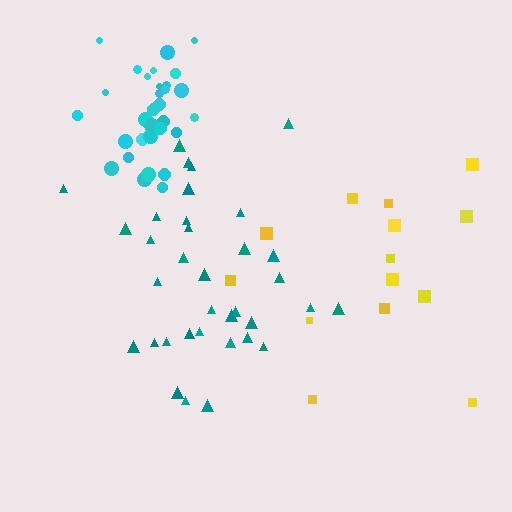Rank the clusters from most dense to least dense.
cyan, teal, yellow.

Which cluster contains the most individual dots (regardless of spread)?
Teal (35).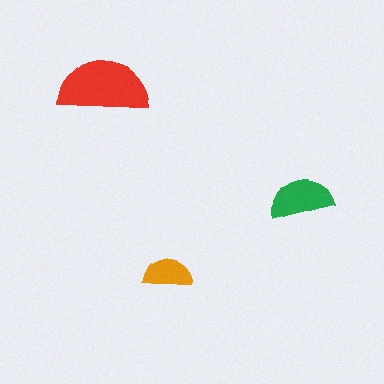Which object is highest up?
The red semicircle is topmost.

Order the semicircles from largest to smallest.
the red one, the green one, the orange one.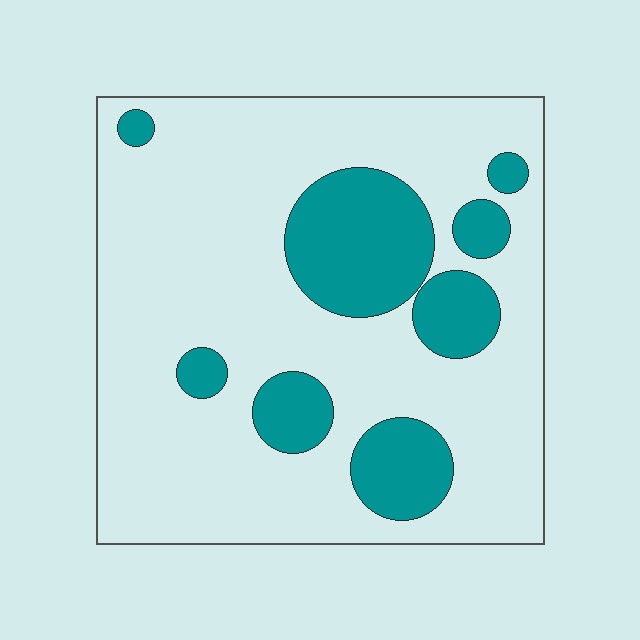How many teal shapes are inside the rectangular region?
8.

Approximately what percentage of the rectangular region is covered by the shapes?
Approximately 20%.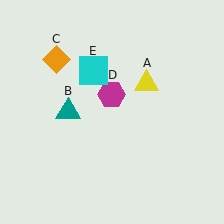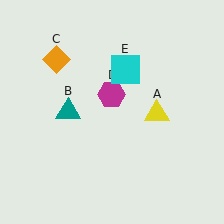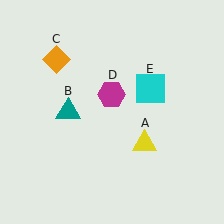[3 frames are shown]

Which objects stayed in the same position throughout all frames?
Teal triangle (object B) and orange diamond (object C) and magenta hexagon (object D) remained stationary.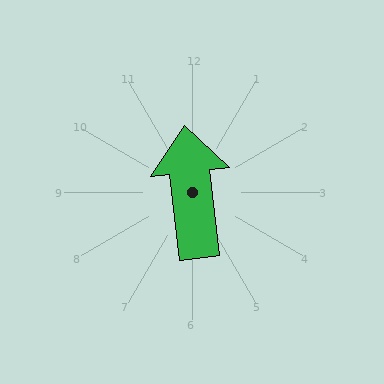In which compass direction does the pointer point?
North.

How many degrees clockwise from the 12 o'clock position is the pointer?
Approximately 354 degrees.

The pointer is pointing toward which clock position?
Roughly 12 o'clock.